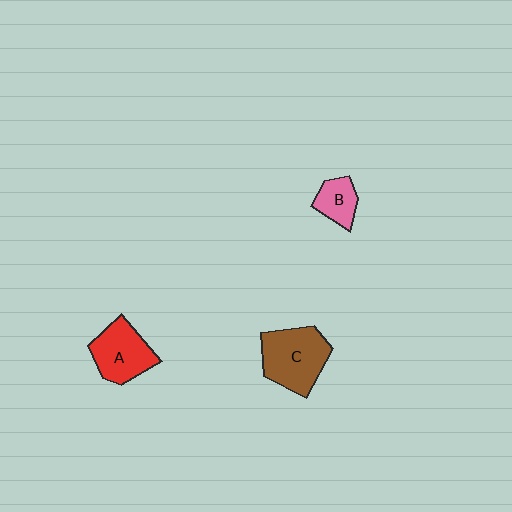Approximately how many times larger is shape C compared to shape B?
Approximately 2.2 times.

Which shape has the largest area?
Shape C (brown).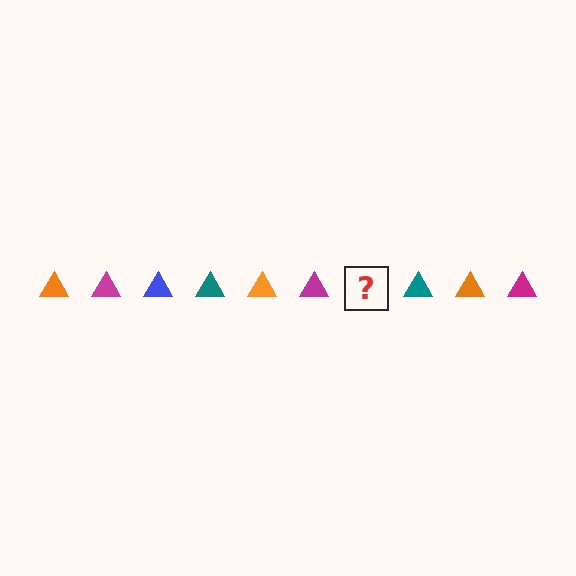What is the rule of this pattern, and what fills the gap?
The rule is that the pattern cycles through orange, magenta, blue, teal triangles. The gap should be filled with a blue triangle.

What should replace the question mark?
The question mark should be replaced with a blue triangle.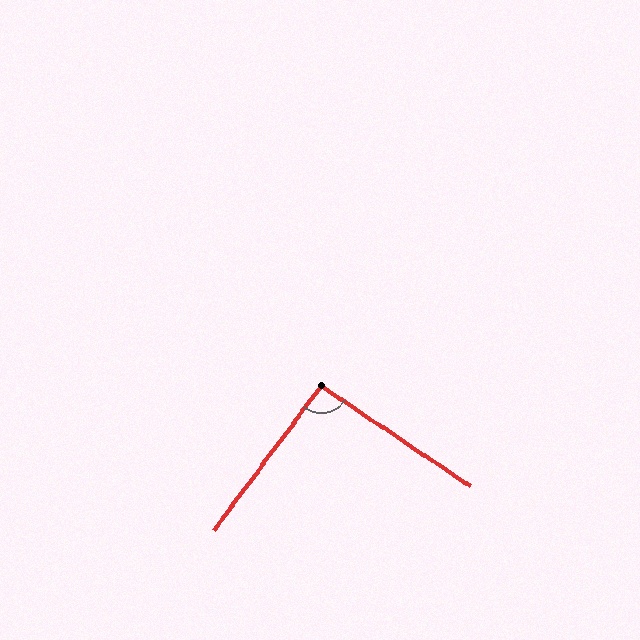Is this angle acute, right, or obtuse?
It is approximately a right angle.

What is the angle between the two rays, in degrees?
Approximately 93 degrees.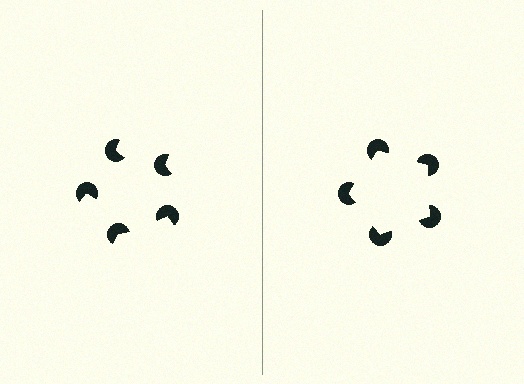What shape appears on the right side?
An illusory pentagon.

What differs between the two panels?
The pac-man discs are positioned identically on both sides; only the wedge orientations differ. On the right they align to a pentagon; on the left they are misaligned.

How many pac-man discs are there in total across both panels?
10 — 5 on each side.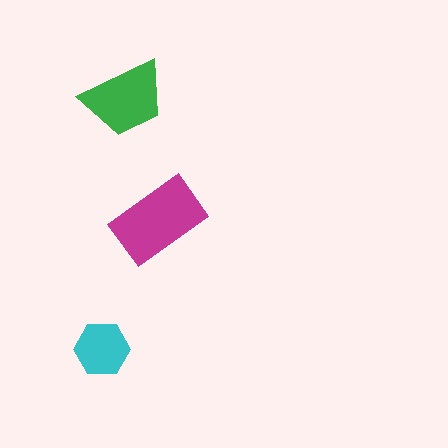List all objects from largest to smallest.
The magenta rectangle, the green trapezoid, the cyan hexagon.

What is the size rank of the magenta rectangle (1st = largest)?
1st.